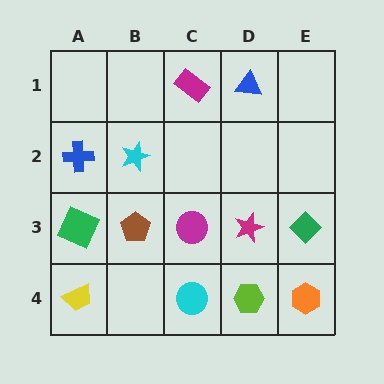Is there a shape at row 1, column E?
No, that cell is empty.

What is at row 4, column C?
A cyan circle.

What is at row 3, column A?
A green square.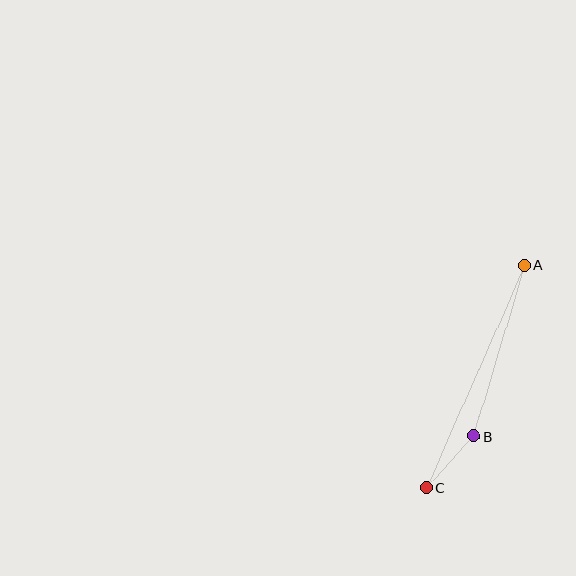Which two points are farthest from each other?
Points A and C are farthest from each other.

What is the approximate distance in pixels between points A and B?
The distance between A and B is approximately 179 pixels.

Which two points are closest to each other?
Points B and C are closest to each other.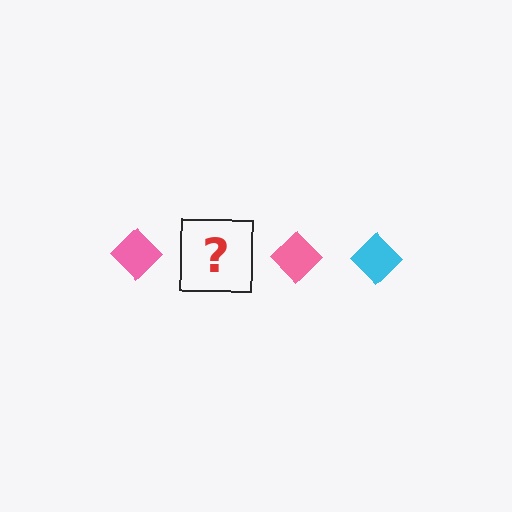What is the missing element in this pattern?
The missing element is a cyan diamond.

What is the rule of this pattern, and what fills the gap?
The rule is that the pattern cycles through pink, cyan diamonds. The gap should be filled with a cyan diamond.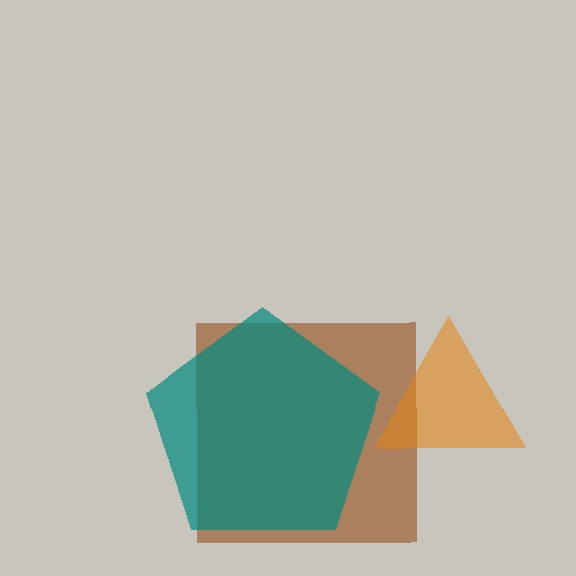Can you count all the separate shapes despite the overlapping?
Yes, there are 3 separate shapes.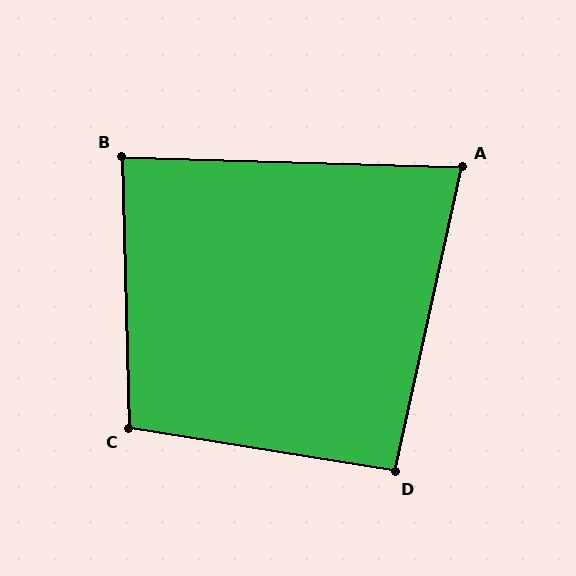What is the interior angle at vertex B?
Approximately 87 degrees (approximately right).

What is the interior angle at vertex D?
Approximately 93 degrees (approximately right).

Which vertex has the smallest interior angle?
A, at approximately 79 degrees.